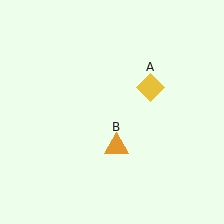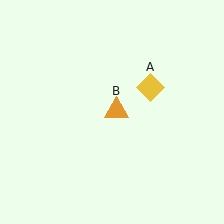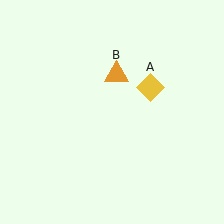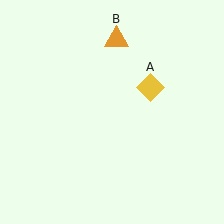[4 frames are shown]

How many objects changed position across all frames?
1 object changed position: orange triangle (object B).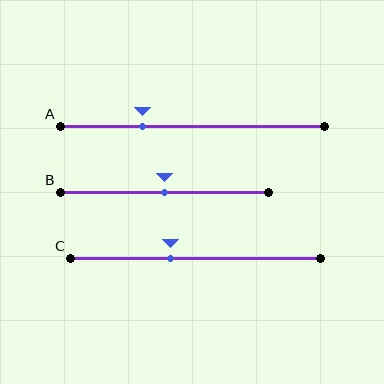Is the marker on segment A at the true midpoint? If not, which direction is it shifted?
No, the marker on segment A is shifted to the left by about 19% of the segment length.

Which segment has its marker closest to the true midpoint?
Segment B has its marker closest to the true midpoint.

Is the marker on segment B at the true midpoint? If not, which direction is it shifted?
Yes, the marker on segment B is at the true midpoint.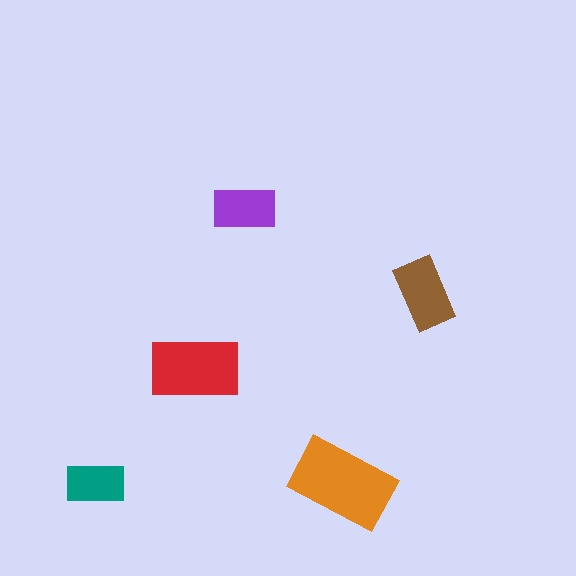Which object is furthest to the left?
The teal rectangle is leftmost.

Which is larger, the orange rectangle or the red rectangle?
The orange one.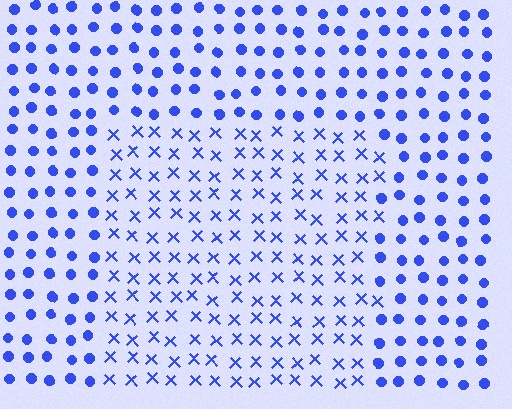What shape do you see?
I see a rectangle.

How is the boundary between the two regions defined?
The boundary is defined by a change in element shape: X marks inside vs. circles outside. All elements share the same color and spacing.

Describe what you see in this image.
The image is filled with small blue elements arranged in a uniform grid. A rectangle-shaped region contains X marks, while the surrounding area contains circles. The boundary is defined purely by the change in element shape.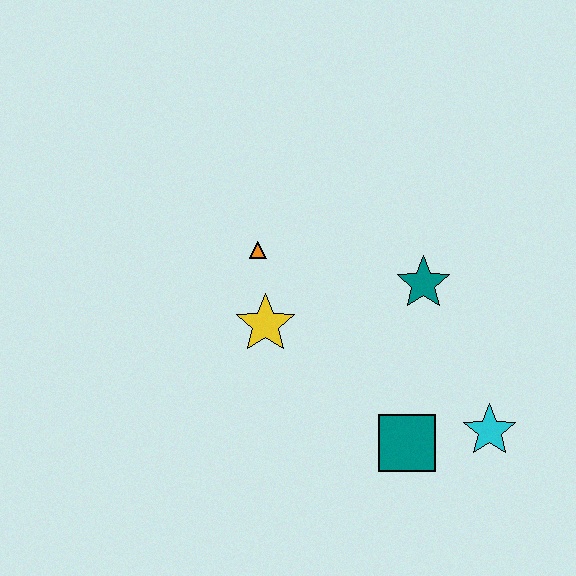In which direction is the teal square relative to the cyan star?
The teal square is to the left of the cyan star.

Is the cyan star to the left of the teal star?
No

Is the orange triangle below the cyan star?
No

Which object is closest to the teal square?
The cyan star is closest to the teal square.